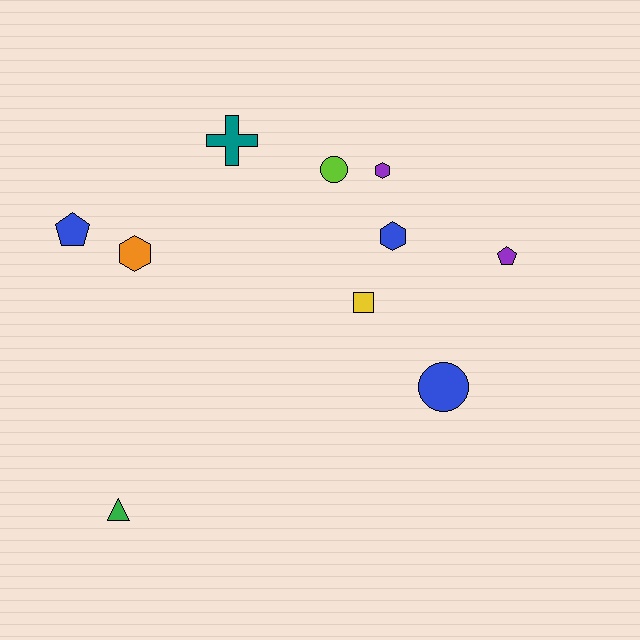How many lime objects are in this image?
There is 1 lime object.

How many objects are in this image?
There are 10 objects.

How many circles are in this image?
There are 2 circles.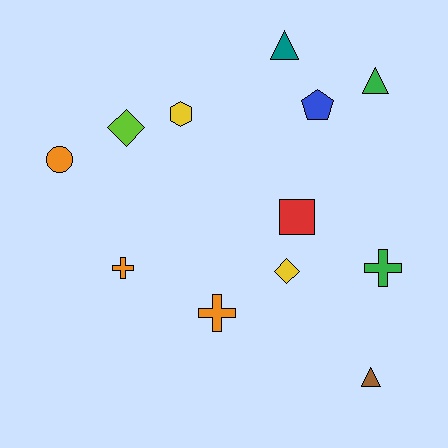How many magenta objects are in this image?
There are no magenta objects.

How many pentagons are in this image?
There is 1 pentagon.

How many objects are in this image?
There are 12 objects.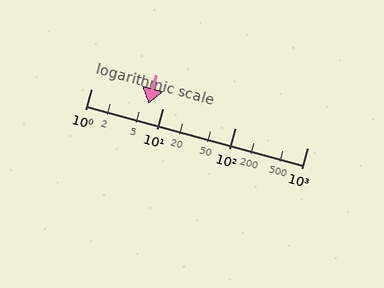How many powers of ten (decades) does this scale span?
The scale spans 3 decades, from 1 to 1000.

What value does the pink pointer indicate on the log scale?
The pointer indicates approximately 6.3.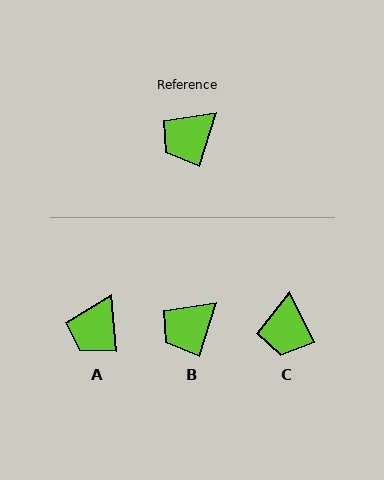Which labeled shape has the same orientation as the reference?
B.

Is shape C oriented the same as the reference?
No, it is off by about 43 degrees.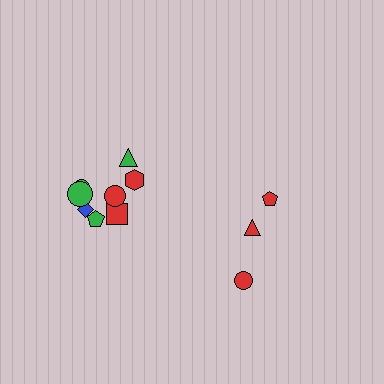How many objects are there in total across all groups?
There are 11 objects.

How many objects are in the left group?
There are 8 objects.